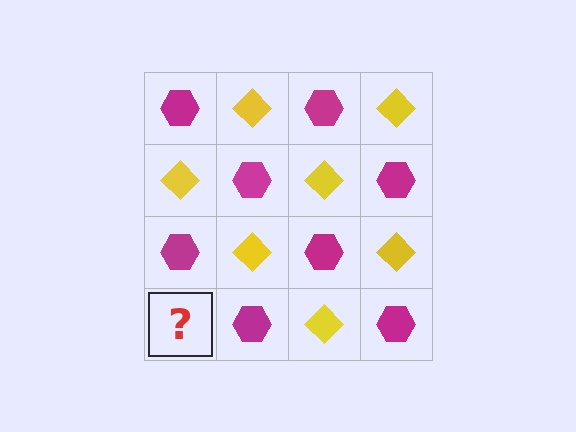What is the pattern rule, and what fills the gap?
The rule is that it alternates magenta hexagon and yellow diamond in a checkerboard pattern. The gap should be filled with a yellow diamond.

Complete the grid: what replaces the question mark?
The question mark should be replaced with a yellow diamond.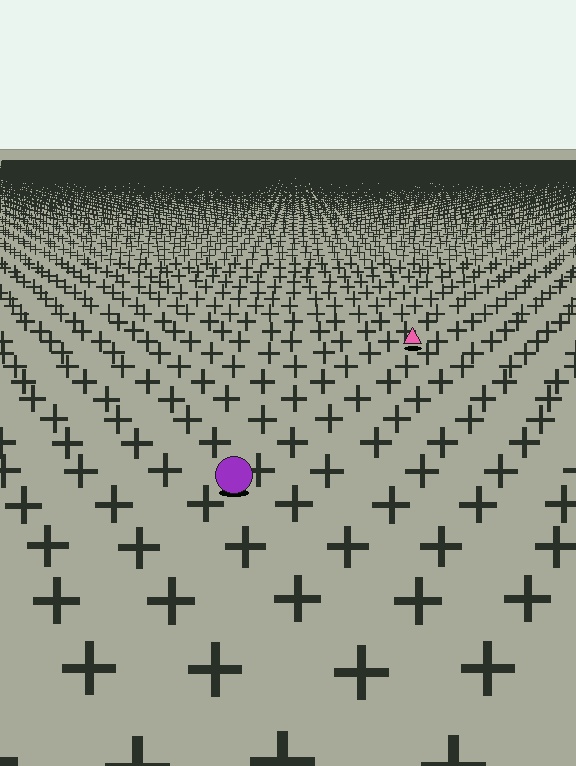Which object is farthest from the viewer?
The pink triangle is farthest from the viewer. It appears smaller and the ground texture around it is denser.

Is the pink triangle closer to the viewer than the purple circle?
No. The purple circle is closer — you can tell from the texture gradient: the ground texture is coarser near it.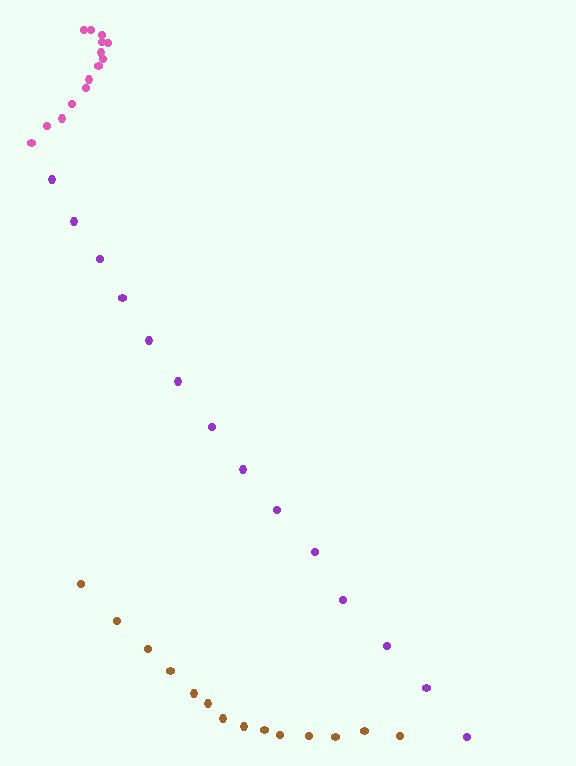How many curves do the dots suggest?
There are 3 distinct paths.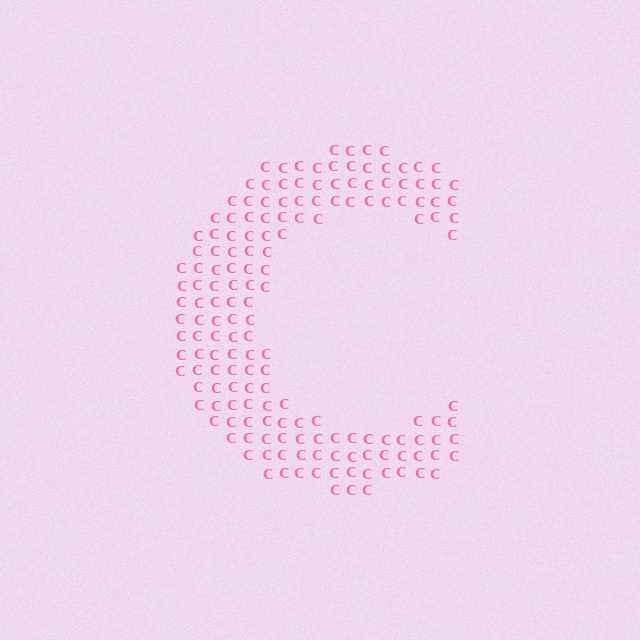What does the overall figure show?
The overall figure shows the letter C.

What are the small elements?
The small elements are letter C's.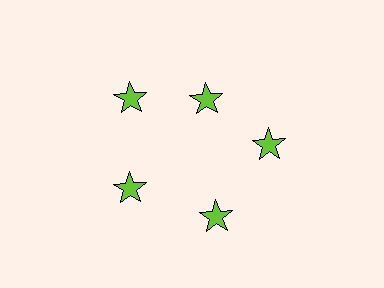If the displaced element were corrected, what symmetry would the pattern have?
It would have 5-fold rotational symmetry — the pattern would map onto itself every 72 degrees.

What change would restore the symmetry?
The symmetry would be restored by moving it outward, back onto the ring so that all 5 stars sit at equal angles and equal distance from the center.